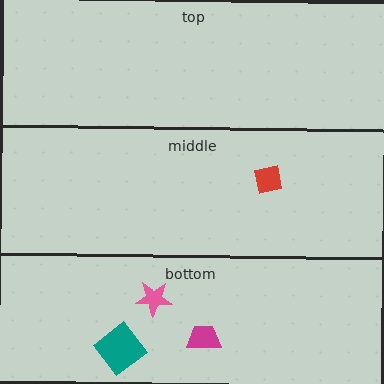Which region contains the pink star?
The bottom region.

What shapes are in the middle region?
The red square.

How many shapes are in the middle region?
1.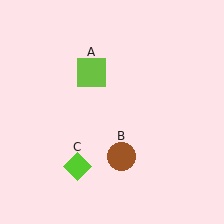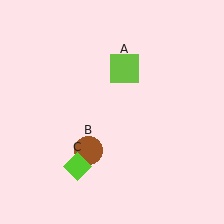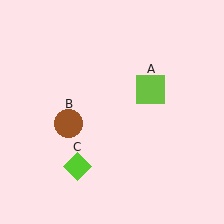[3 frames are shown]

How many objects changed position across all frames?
2 objects changed position: lime square (object A), brown circle (object B).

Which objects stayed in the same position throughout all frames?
Lime diamond (object C) remained stationary.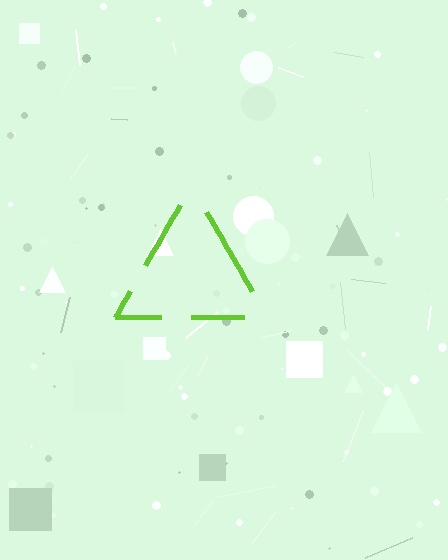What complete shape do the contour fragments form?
The contour fragments form a triangle.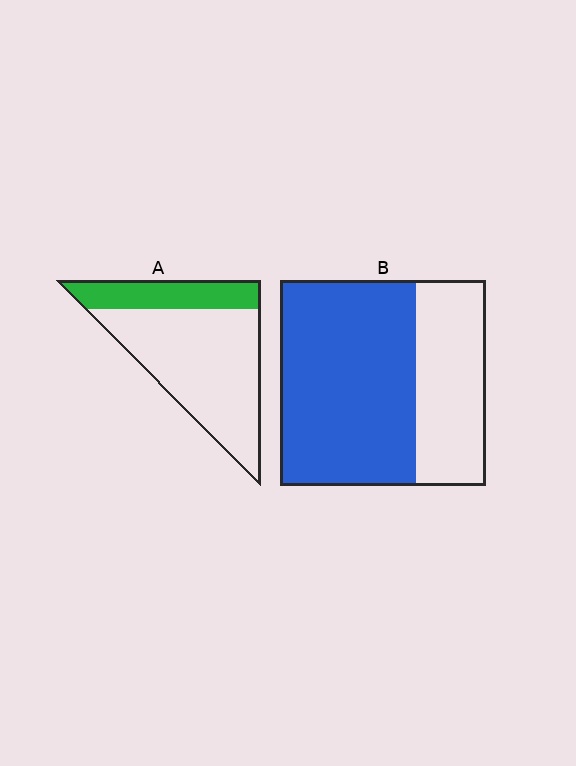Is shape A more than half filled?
No.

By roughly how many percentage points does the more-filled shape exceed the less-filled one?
By roughly 40 percentage points (B over A).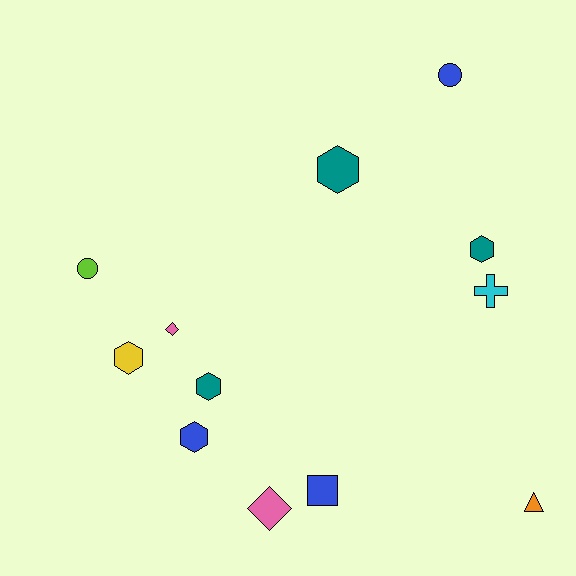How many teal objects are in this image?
There are 3 teal objects.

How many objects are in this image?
There are 12 objects.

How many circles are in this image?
There are 2 circles.